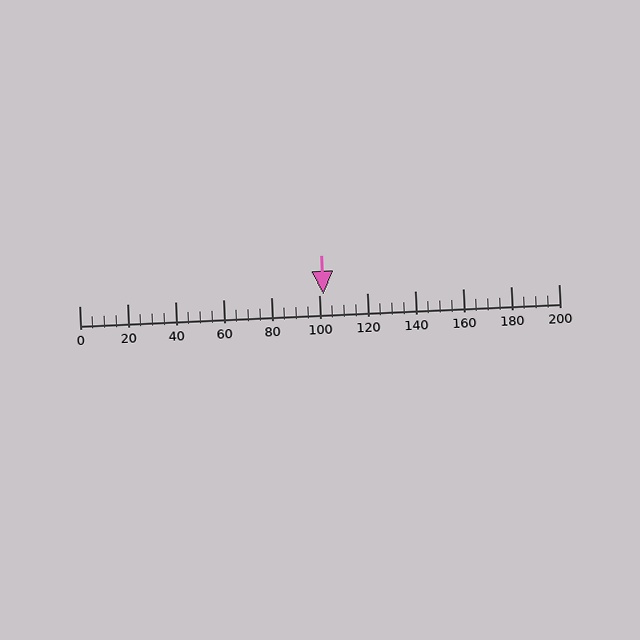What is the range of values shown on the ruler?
The ruler shows values from 0 to 200.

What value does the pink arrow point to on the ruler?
The pink arrow points to approximately 102.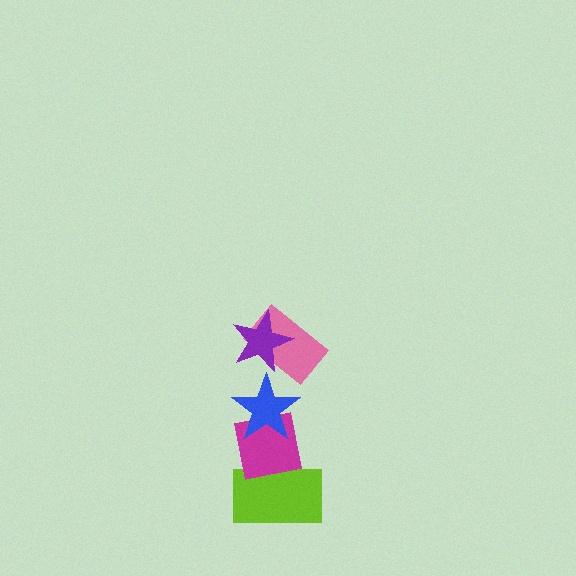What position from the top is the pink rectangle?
The pink rectangle is 2nd from the top.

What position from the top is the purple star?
The purple star is 1st from the top.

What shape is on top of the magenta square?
The blue star is on top of the magenta square.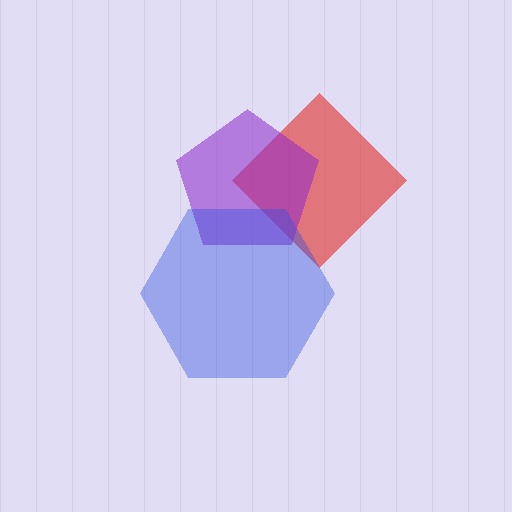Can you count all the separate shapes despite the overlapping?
Yes, there are 3 separate shapes.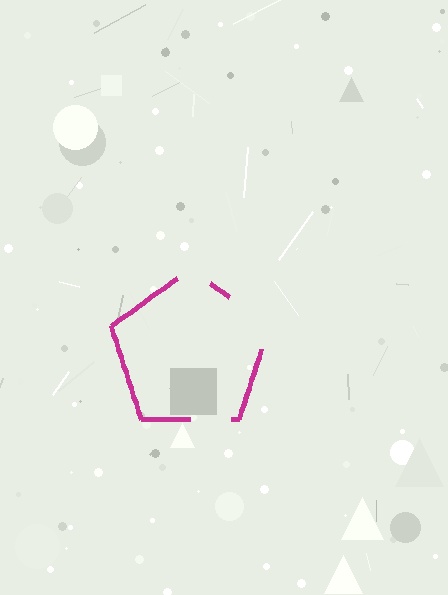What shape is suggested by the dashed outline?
The dashed outline suggests a pentagon.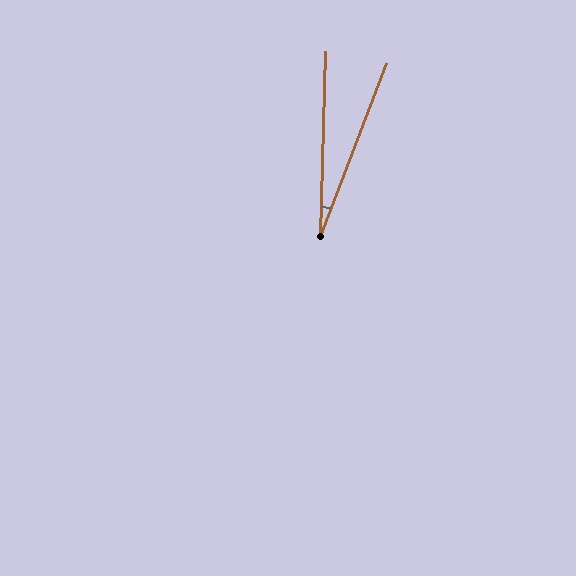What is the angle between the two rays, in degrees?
Approximately 19 degrees.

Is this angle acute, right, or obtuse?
It is acute.